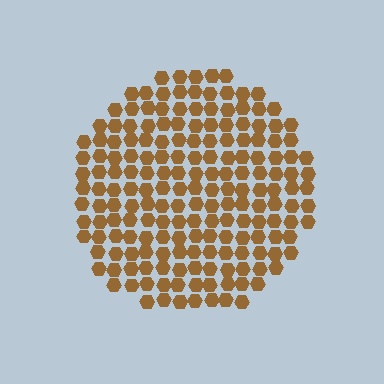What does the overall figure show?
The overall figure shows a circle.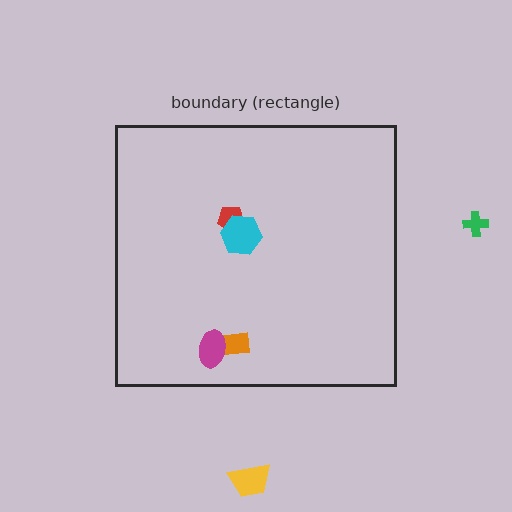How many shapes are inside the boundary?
4 inside, 2 outside.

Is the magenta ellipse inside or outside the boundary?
Inside.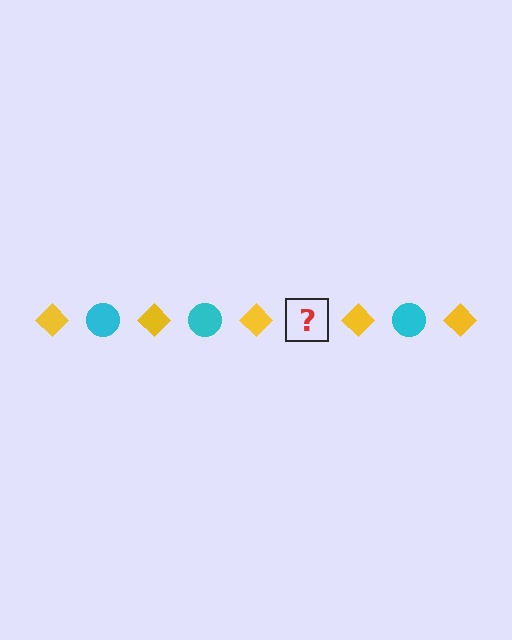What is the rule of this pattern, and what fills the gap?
The rule is that the pattern alternates between yellow diamond and cyan circle. The gap should be filled with a cyan circle.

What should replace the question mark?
The question mark should be replaced with a cyan circle.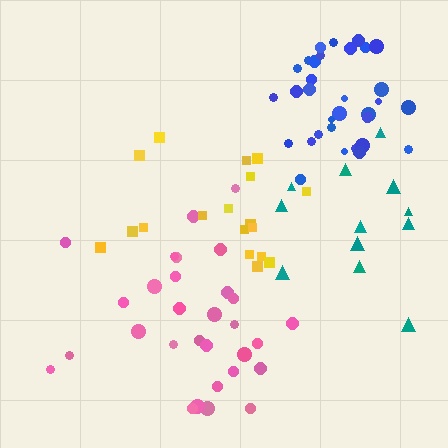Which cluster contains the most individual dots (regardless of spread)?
Blue (33).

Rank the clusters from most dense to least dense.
blue, pink, yellow, teal.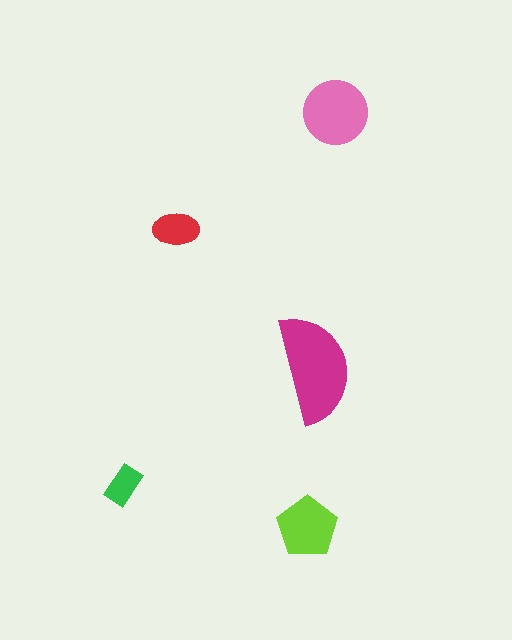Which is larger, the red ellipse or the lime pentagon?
The lime pentagon.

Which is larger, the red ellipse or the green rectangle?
The red ellipse.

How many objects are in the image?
There are 5 objects in the image.